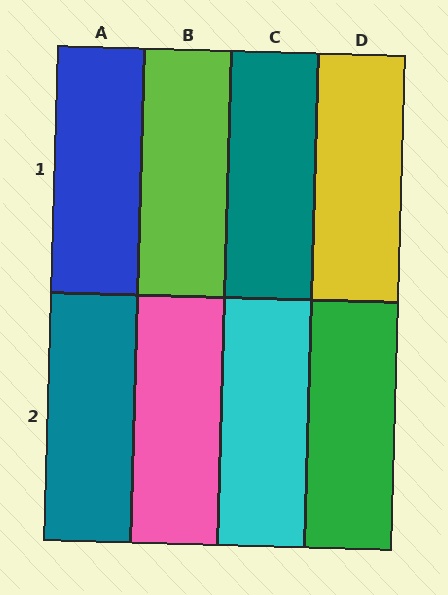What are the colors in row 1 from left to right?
Blue, lime, teal, yellow.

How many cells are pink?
1 cell is pink.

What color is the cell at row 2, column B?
Pink.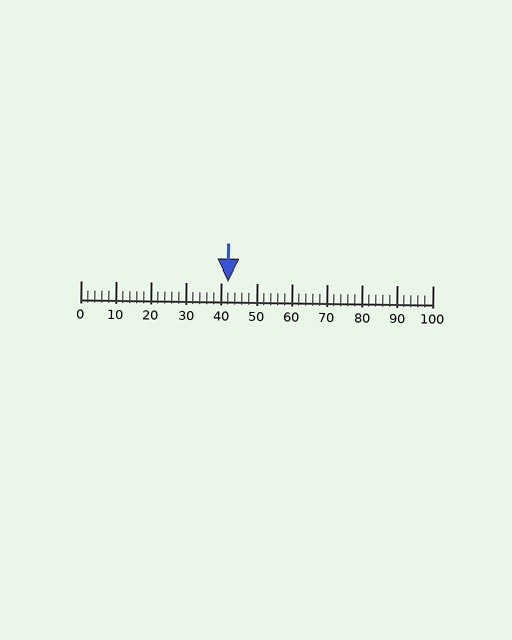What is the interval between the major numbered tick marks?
The major tick marks are spaced 10 units apart.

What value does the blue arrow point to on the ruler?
The blue arrow points to approximately 42.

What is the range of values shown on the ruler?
The ruler shows values from 0 to 100.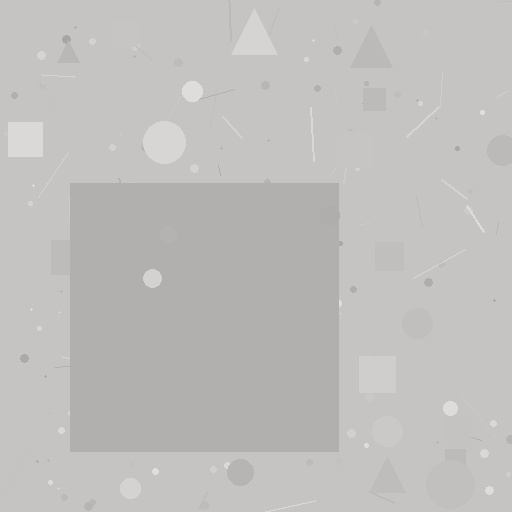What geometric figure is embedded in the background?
A square is embedded in the background.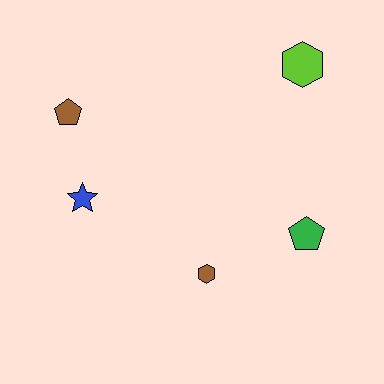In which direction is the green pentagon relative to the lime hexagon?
The green pentagon is below the lime hexagon.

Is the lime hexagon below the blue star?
No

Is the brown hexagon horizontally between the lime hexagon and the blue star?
Yes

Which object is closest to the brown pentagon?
The blue star is closest to the brown pentagon.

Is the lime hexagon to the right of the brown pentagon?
Yes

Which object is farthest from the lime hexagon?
The blue star is farthest from the lime hexagon.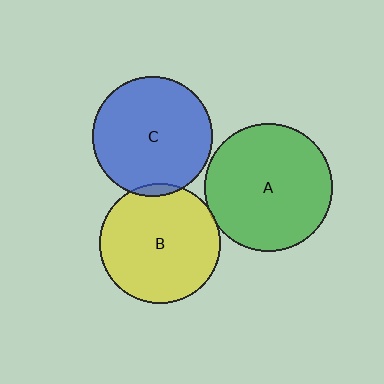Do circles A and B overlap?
Yes.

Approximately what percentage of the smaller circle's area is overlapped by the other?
Approximately 5%.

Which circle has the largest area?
Circle A (green).